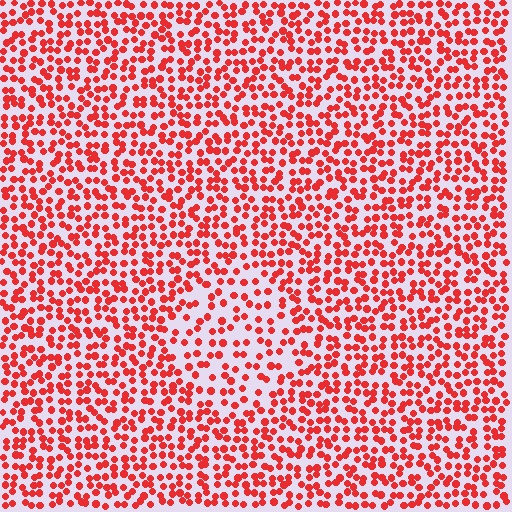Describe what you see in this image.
The image contains small red elements arranged at two different densities. A diamond-shaped region is visible where the elements are less densely packed than the surrounding area.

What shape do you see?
I see a diamond.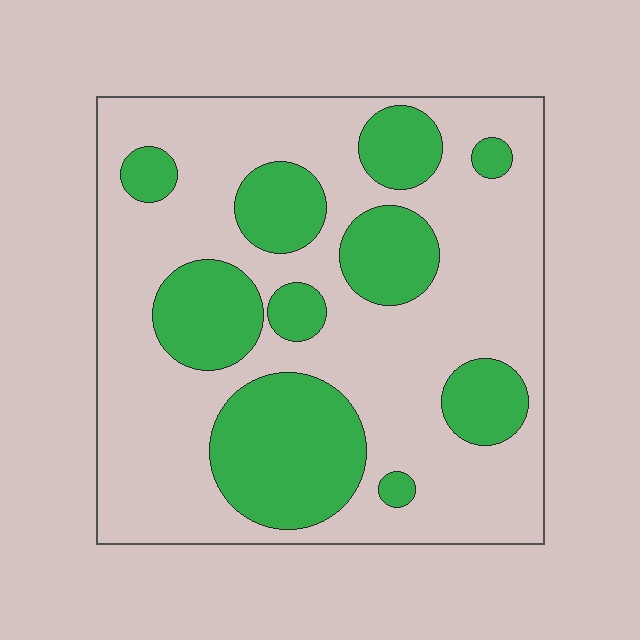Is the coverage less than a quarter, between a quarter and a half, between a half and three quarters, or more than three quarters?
Between a quarter and a half.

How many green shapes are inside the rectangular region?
10.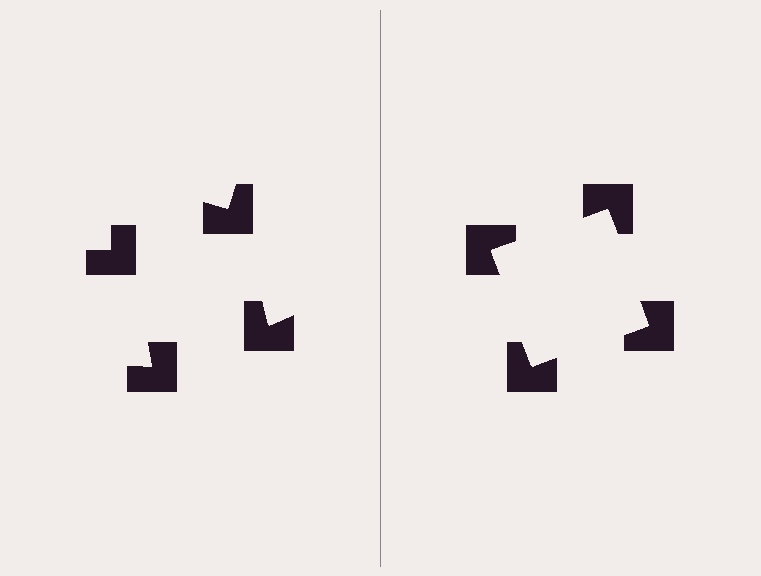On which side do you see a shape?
An illusory square appears on the right side. On the left side the wedge cuts are rotated, so no coherent shape forms.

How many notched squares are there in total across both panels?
8 — 4 on each side.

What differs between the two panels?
The notched squares are positioned identically on both sides; only the wedge orientations differ. On the right they align to a square; on the left they are misaligned.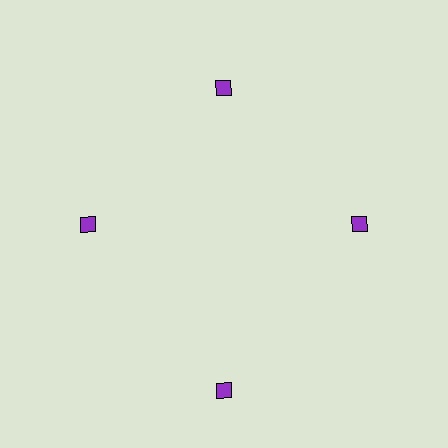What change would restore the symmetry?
The symmetry would be restored by moving it inward, back onto the ring so that all 4 diamonds sit at equal angles and equal distance from the center.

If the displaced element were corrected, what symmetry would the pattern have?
It would have 4-fold rotational symmetry — the pattern would map onto itself every 90 degrees.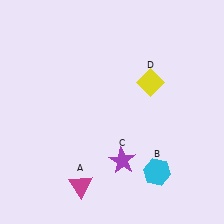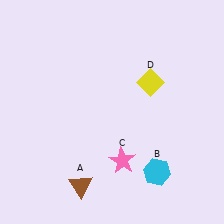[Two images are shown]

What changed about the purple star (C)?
In Image 1, C is purple. In Image 2, it changed to pink.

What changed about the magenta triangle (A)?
In Image 1, A is magenta. In Image 2, it changed to brown.